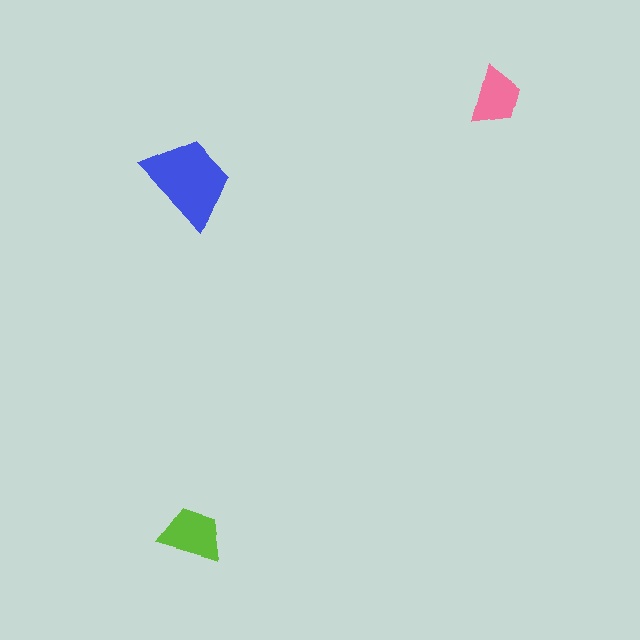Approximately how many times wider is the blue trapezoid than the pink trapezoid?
About 1.5 times wider.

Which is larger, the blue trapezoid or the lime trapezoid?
The blue one.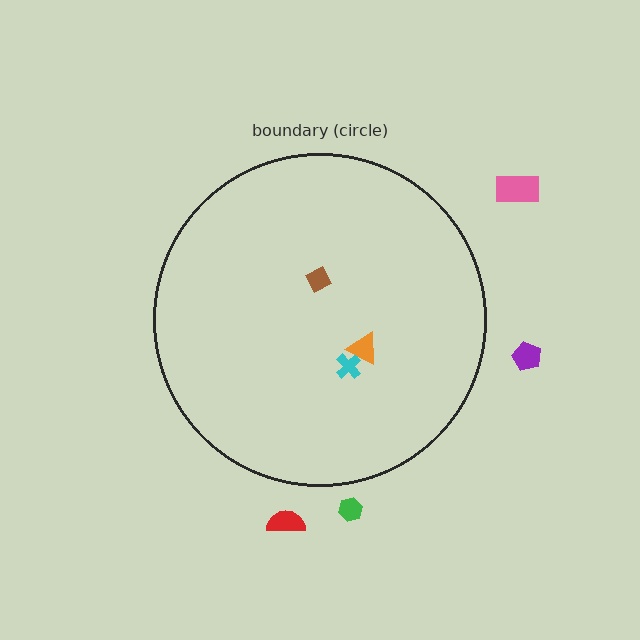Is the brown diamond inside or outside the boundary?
Inside.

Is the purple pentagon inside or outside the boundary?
Outside.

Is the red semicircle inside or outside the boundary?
Outside.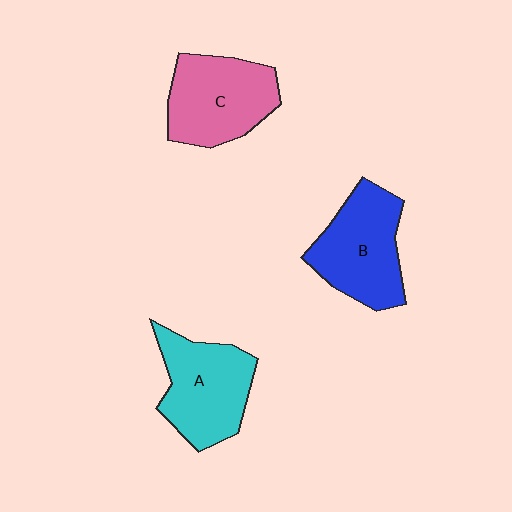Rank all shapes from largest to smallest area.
From largest to smallest: B (blue), C (pink), A (cyan).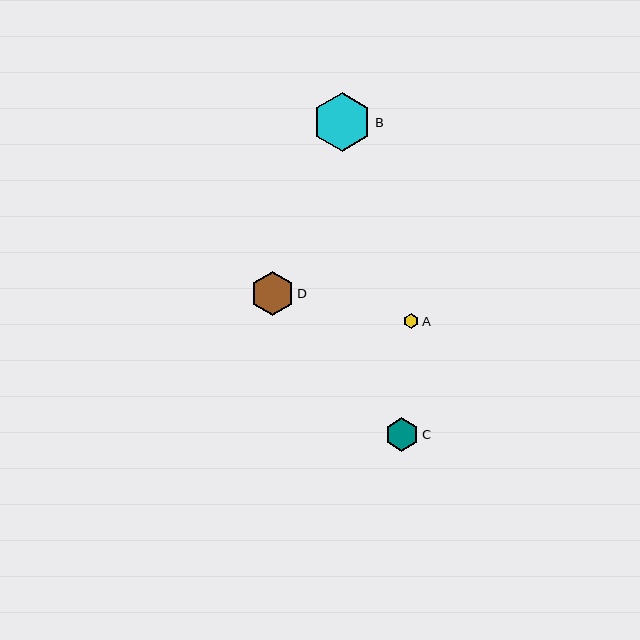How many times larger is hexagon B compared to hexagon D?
Hexagon B is approximately 1.4 times the size of hexagon D.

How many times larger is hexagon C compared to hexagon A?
Hexagon C is approximately 2.2 times the size of hexagon A.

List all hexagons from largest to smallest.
From largest to smallest: B, D, C, A.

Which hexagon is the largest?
Hexagon B is the largest with a size of approximately 59 pixels.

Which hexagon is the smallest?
Hexagon A is the smallest with a size of approximately 15 pixels.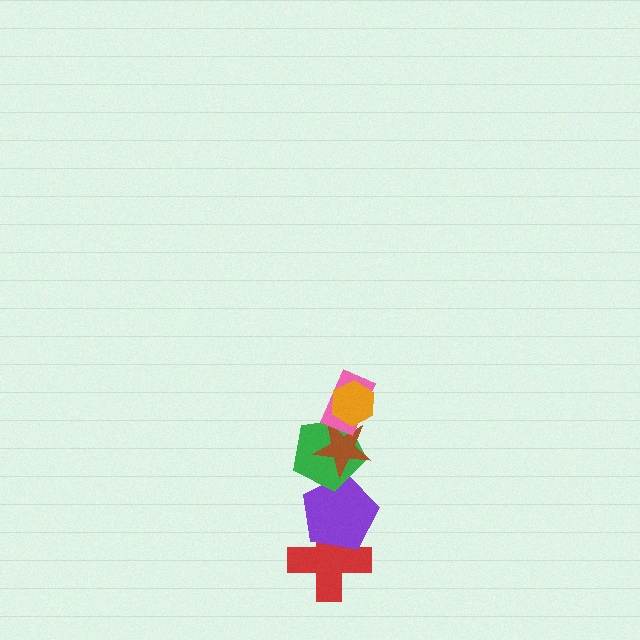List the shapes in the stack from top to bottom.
From top to bottom: the orange hexagon, the pink rectangle, the brown star, the green pentagon, the purple pentagon, the red cross.